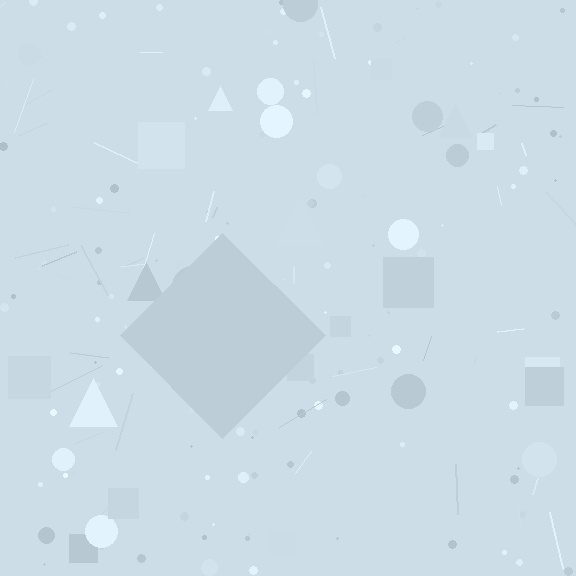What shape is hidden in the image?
A diamond is hidden in the image.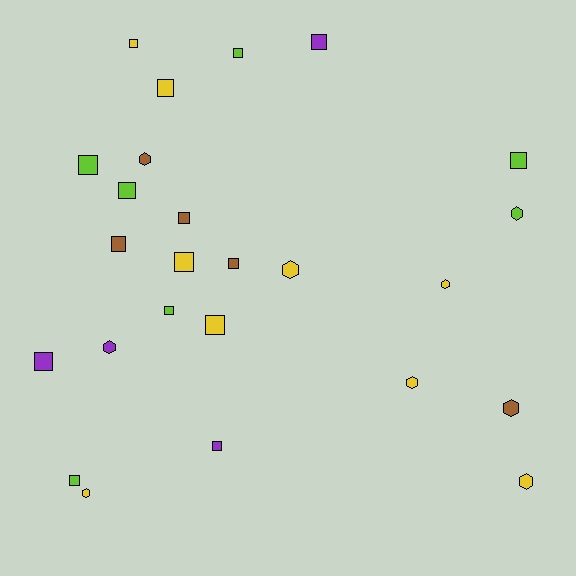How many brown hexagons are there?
There are 2 brown hexagons.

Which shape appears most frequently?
Square, with 16 objects.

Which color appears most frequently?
Yellow, with 9 objects.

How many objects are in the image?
There are 25 objects.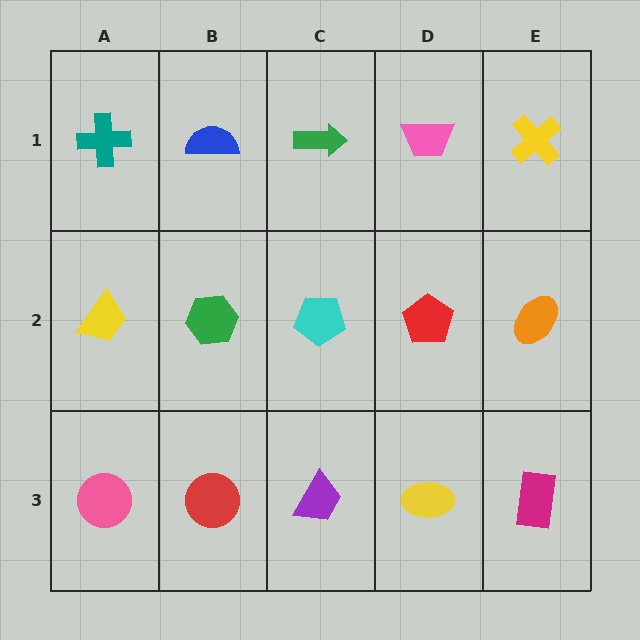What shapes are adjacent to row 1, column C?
A cyan pentagon (row 2, column C), a blue semicircle (row 1, column B), a pink trapezoid (row 1, column D).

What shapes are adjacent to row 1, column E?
An orange ellipse (row 2, column E), a pink trapezoid (row 1, column D).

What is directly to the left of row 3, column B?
A pink circle.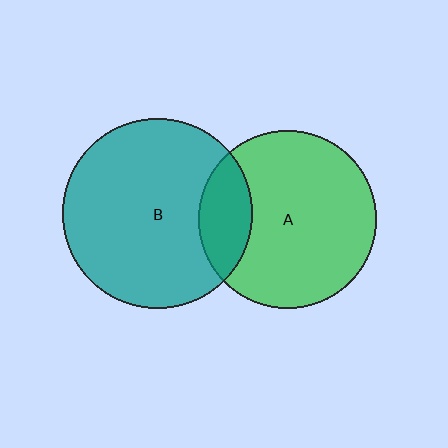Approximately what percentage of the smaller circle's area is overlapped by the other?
Approximately 20%.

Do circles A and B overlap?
Yes.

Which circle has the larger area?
Circle B (teal).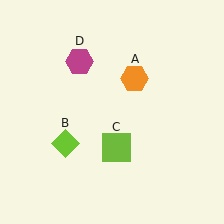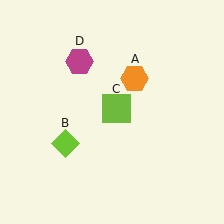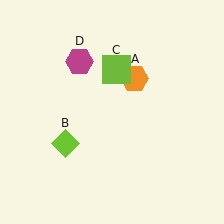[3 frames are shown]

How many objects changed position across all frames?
1 object changed position: lime square (object C).